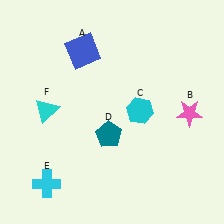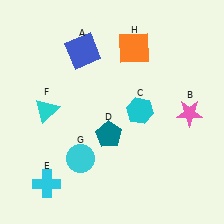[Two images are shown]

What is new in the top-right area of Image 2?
An orange square (H) was added in the top-right area of Image 2.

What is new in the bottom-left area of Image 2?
A cyan circle (G) was added in the bottom-left area of Image 2.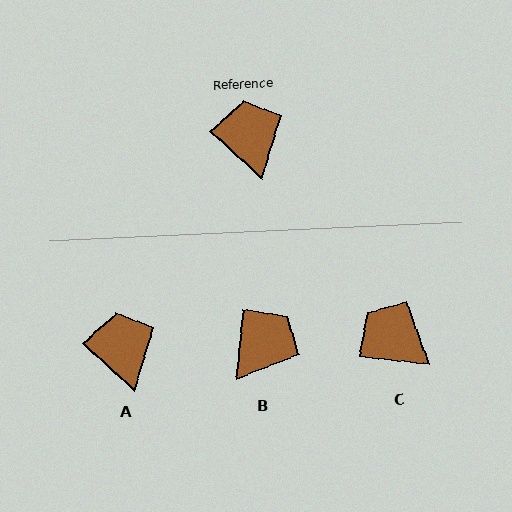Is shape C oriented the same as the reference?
No, it is off by about 37 degrees.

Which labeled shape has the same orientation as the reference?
A.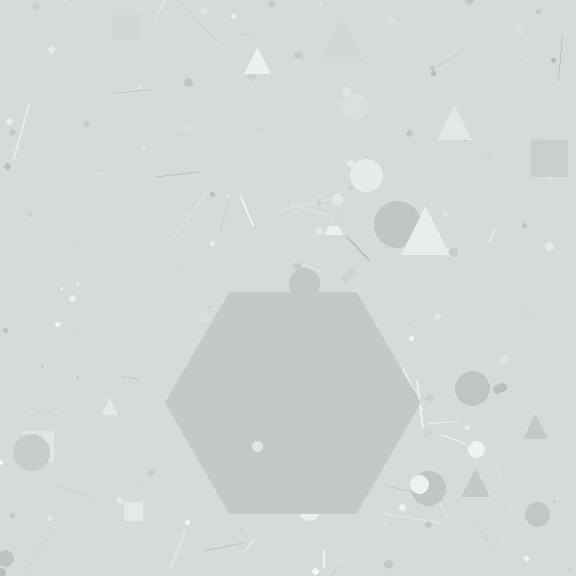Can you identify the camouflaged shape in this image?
The camouflaged shape is a hexagon.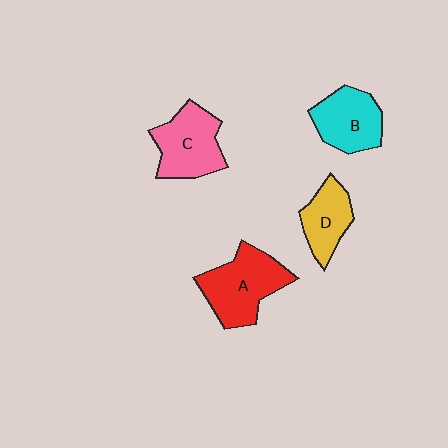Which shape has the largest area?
Shape A (red).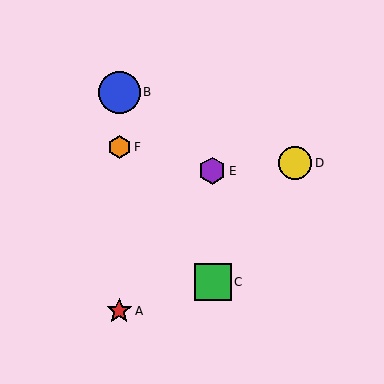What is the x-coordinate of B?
Object B is at x≈119.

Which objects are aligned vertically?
Objects A, B, F are aligned vertically.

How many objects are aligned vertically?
3 objects (A, B, F) are aligned vertically.